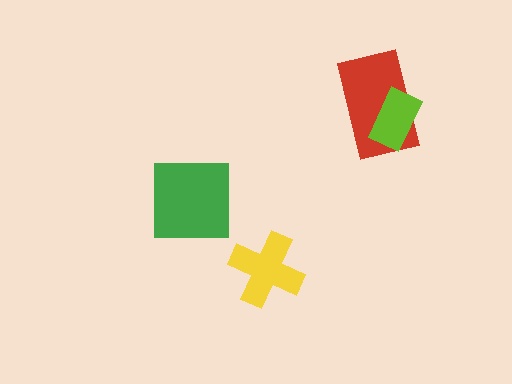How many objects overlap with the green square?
0 objects overlap with the green square.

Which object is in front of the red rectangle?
The lime rectangle is in front of the red rectangle.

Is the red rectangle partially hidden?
Yes, it is partially covered by another shape.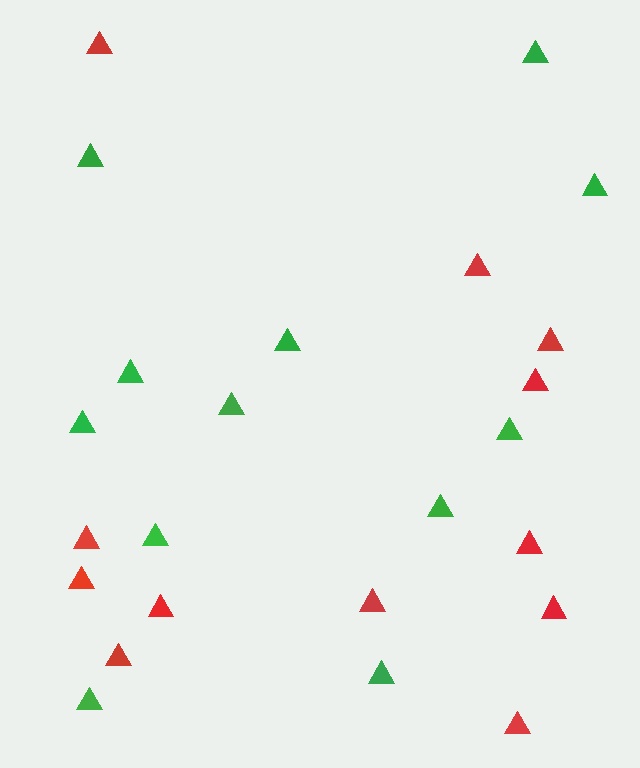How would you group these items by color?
There are 2 groups: one group of red triangles (12) and one group of green triangles (12).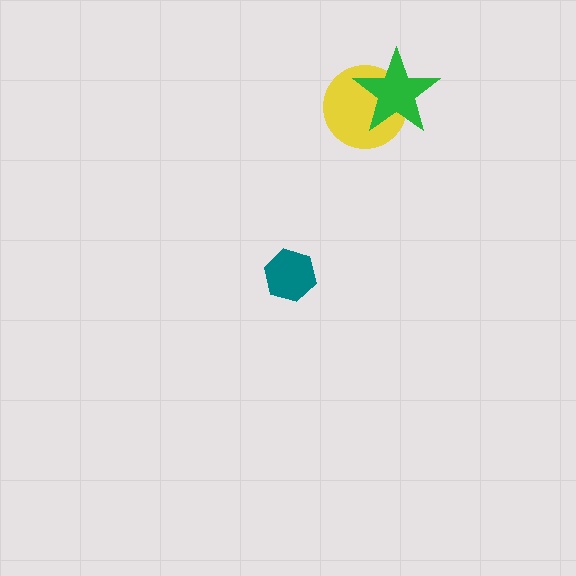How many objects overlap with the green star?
1 object overlaps with the green star.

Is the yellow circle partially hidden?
Yes, it is partially covered by another shape.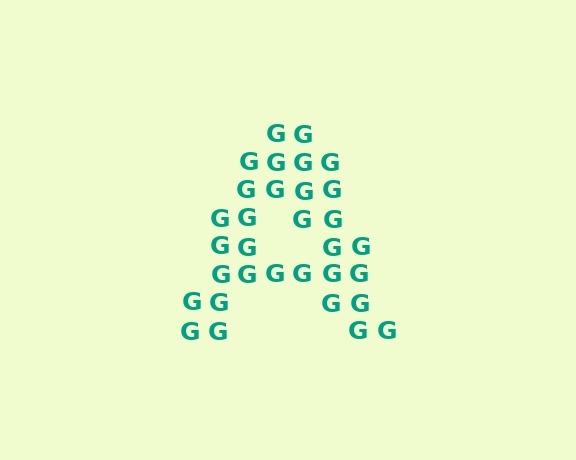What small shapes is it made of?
It is made of small letter G's.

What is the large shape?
The large shape is the letter A.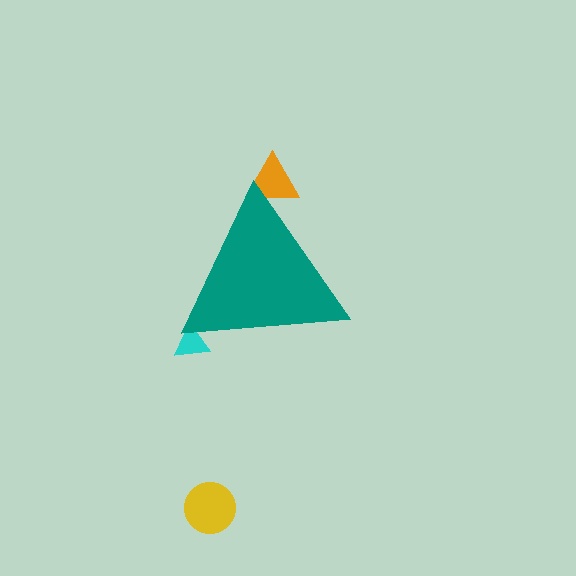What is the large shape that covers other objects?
A teal triangle.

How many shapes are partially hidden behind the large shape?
2 shapes are partially hidden.